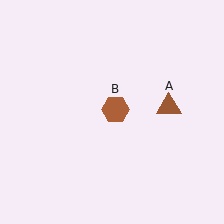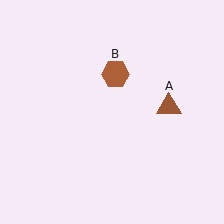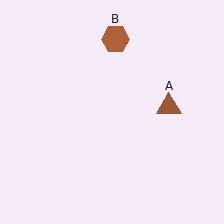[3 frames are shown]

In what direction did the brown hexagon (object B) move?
The brown hexagon (object B) moved up.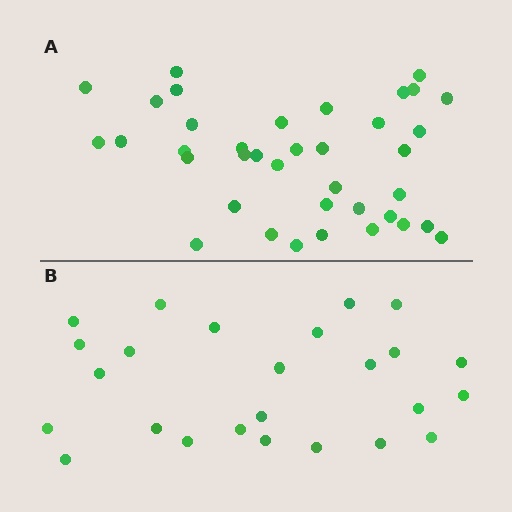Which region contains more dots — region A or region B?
Region A (the top region) has more dots.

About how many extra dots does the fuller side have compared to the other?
Region A has approximately 15 more dots than region B.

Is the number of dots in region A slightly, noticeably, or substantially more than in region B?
Region A has substantially more. The ratio is roughly 1.5 to 1.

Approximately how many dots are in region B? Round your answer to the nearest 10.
About 20 dots. (The exact count is 25, which rounds to 20.)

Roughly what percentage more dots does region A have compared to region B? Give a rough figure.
About 50% more.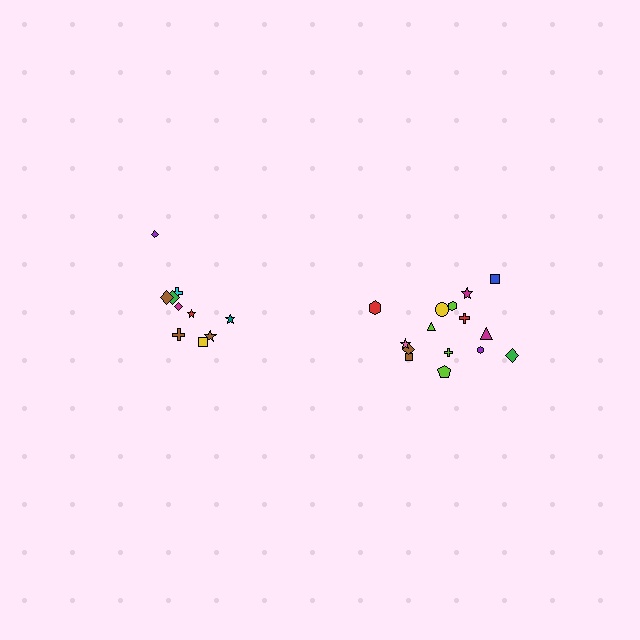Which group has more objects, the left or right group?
The right group.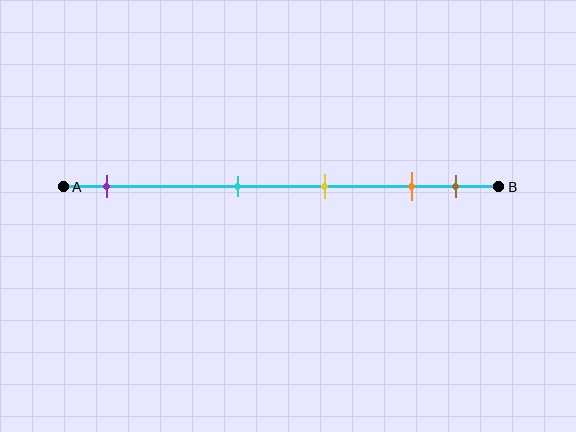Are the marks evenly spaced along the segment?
No, the marks are not evenly spaced.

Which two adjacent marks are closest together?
The orange and brown marks are the closest adjacent pair.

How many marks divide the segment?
There are 5 marks dividing the segment.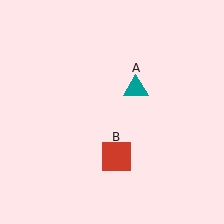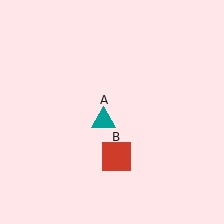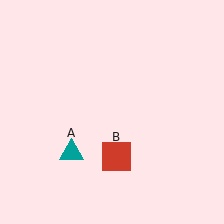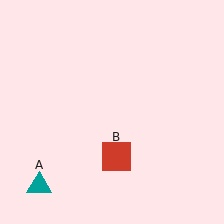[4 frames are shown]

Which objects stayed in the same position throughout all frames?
Red square (object B) remained stationary.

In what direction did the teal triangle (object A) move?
The teal triangle (object A) moved down and to the left.